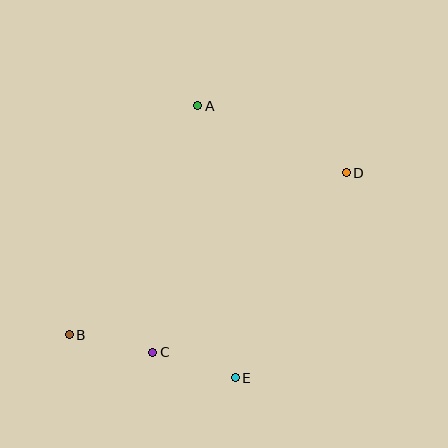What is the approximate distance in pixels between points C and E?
The distance between C and E is approximately 86 pixels.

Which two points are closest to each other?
Points B and C are closest to each other.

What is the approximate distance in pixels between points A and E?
The distance between A and E is approximately 275 pixels.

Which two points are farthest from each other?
Points B and D are farthest from each other.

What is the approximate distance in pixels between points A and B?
The distance between A and B is approximately 262 pixels.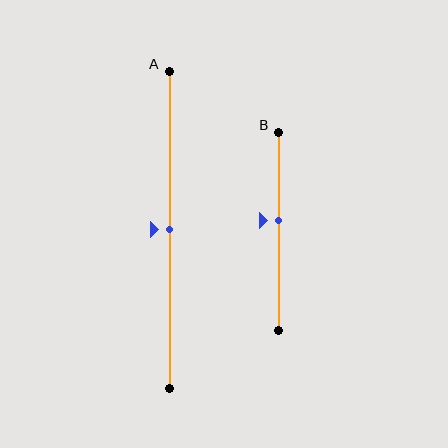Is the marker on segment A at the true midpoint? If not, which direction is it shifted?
Yes, the marker on segment A is at the true midpoint.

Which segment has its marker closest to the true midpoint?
Segment A has its marker closest to the true midpoint.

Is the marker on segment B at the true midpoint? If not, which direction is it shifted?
No, the marker on segment B is shifted upward by about 6% of the segment length.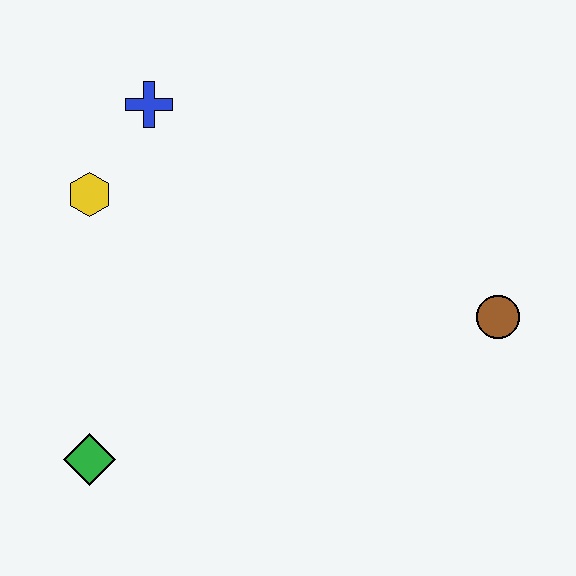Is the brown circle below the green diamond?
No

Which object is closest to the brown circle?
The blue cross is closest to the brown circle.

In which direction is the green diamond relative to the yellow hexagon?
The green diamond is below the yellow hexagon.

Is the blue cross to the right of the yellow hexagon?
Yes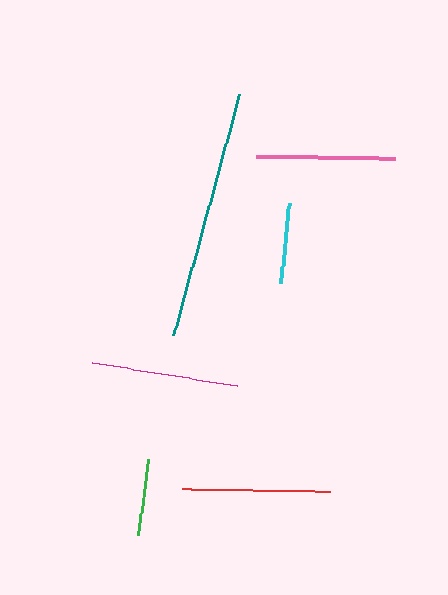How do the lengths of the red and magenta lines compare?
The red and magenta lines are approximately the same length.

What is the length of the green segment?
The green segment is approximately 77 pixels long.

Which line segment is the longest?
The teal line is the longest at approximately 249 pixels.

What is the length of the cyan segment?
The cyan segment is approximately 80 pixels long.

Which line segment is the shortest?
The green line is the shortest at approximately 77 pixels.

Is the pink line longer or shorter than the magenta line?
The magenta line is longer than the pink line.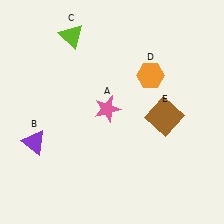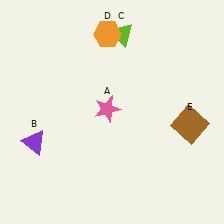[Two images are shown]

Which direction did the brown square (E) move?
The brown square (E) moved right.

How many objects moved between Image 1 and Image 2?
3 objects moved between the two images.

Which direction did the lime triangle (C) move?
The lime triangle (C) moved right.